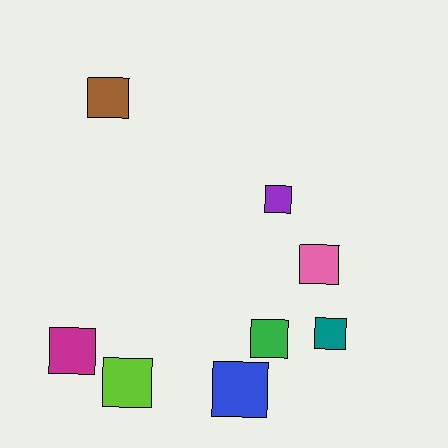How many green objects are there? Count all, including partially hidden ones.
There is 1 green object.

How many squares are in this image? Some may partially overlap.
There are 8 squares.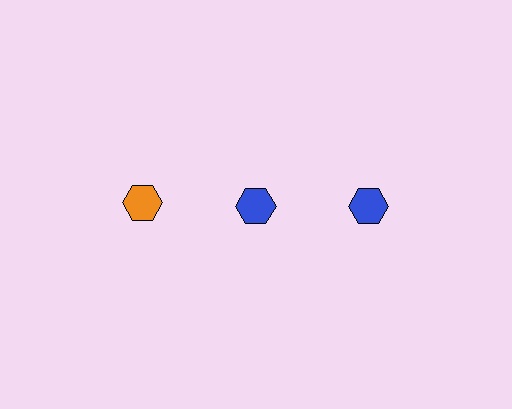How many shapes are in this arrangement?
There are 3 shapes arranged in a grid pattern.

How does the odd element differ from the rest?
It has a different color: orange instead of blue.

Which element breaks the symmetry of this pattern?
The orange hexagon in the top row, leftmost column breaks the symmetry. All other shapes are blue hexagons.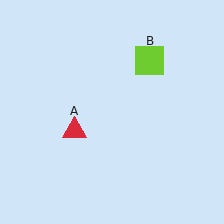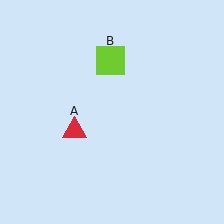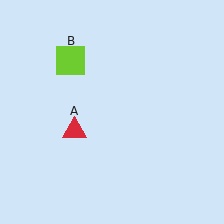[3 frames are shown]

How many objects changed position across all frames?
1 object changed position: lime square (object B).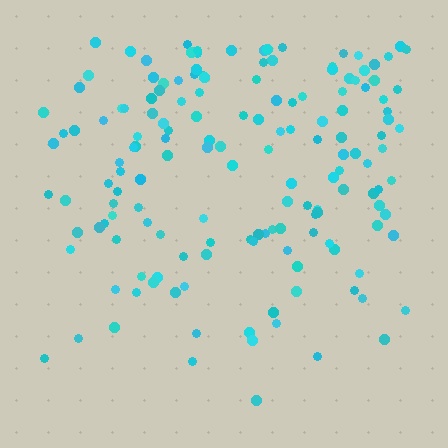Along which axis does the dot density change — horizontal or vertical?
Vertical.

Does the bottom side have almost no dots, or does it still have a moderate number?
Still a moderate number, just noticeably fewer than the top.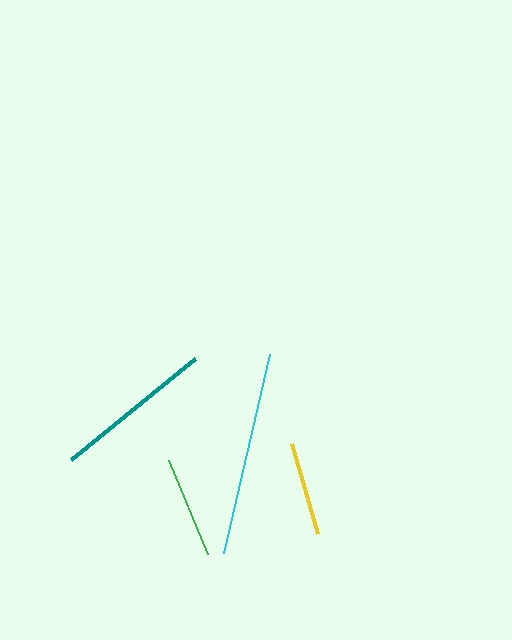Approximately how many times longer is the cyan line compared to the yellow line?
The cyan line is approximately 2.2 times the length of the yellow line.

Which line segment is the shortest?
The yellow line is the shortest at approximately 94 pixels.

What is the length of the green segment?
The green segment is approximately 101 pixels long.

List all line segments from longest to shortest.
From longest to shortest: cyan, teal, green, yellow.